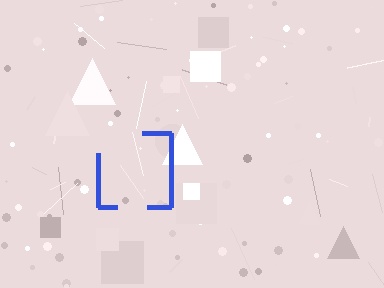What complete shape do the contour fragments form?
The contour fragments form a square.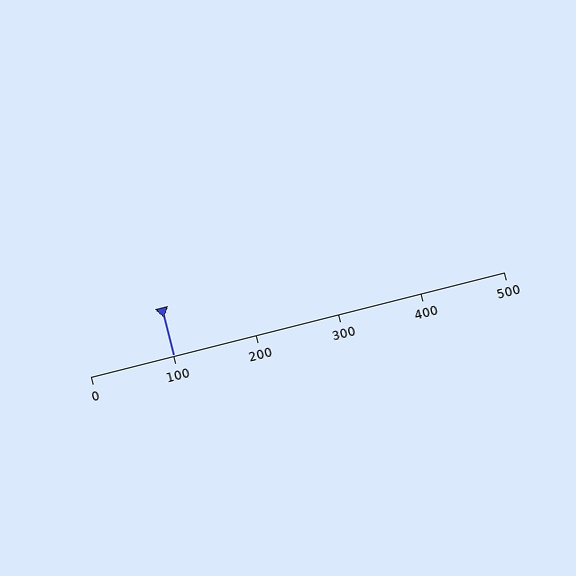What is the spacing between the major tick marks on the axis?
The major ticks are spaced 100 apart.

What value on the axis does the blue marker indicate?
The marker indicates approximately 100.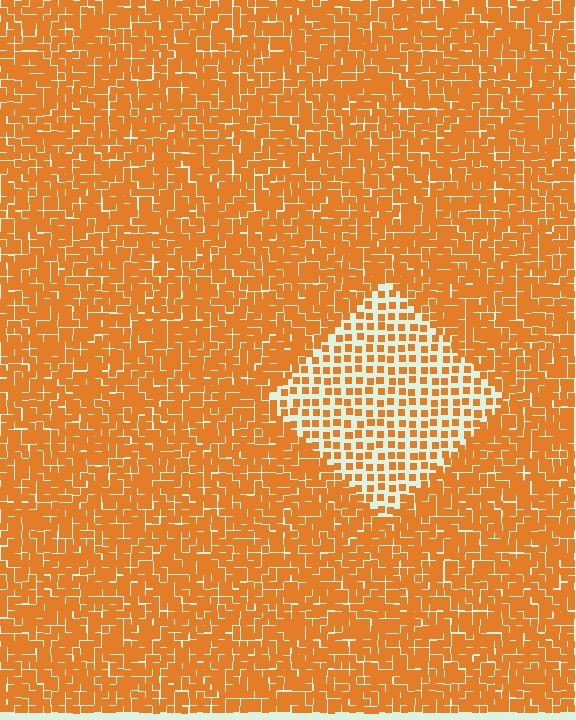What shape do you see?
I see a diamond.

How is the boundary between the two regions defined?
The boundary is defined by a change in element density (approximately 2.2x ratio). All elements are the same color, size, and shape.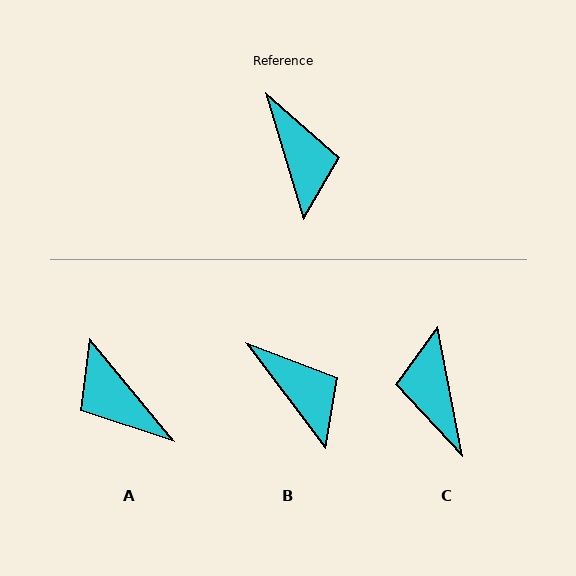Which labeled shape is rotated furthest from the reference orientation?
C, about 174 degrees away.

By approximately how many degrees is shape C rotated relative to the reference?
Approximately 174 degrees counter-clockwise.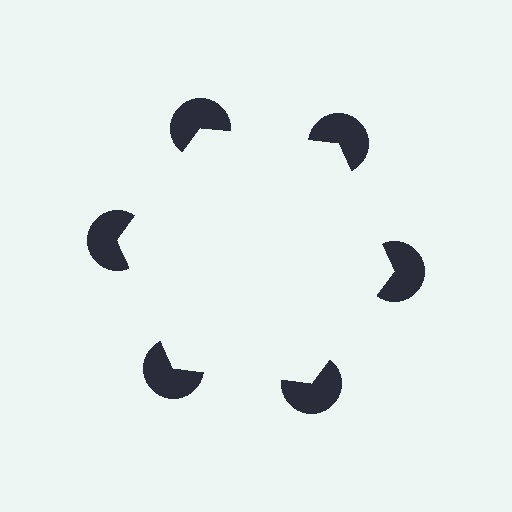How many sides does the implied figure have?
6 sides.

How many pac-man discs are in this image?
There are 6 — one at each vertex of the illusory hexagon.